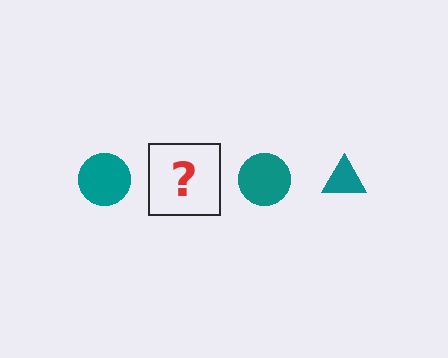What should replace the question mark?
The question mark should be replaced with a teal triangle.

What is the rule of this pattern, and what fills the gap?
The rule is that the pattern cycles through circle, triangle shapes in teal. The gap should be filled with a teal triangle.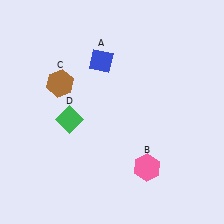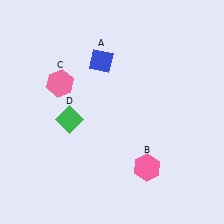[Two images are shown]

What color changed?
The hexagon (C) changed from brown in Image 1 to pink in Image 2.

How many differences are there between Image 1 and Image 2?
There is 1 difference between the two images.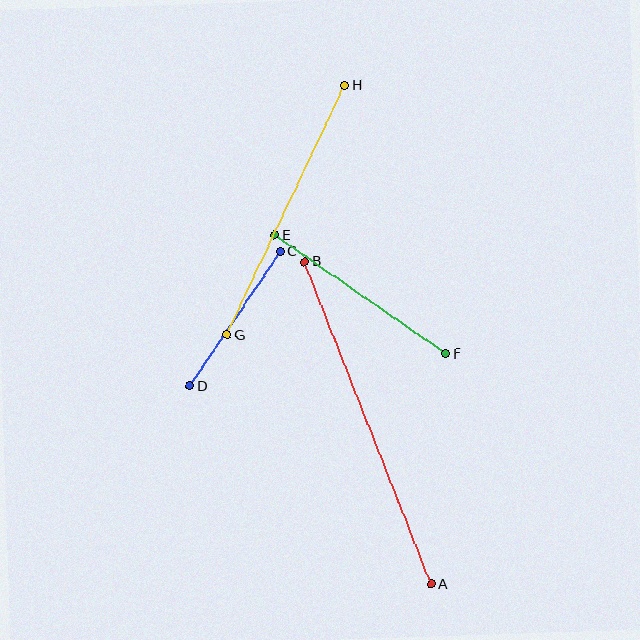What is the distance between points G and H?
The distance is approximately 276 pixels.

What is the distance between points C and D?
The distance is approximately 162 pixels.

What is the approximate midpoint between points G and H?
The midpoint is at approximately (286, 210) pixels.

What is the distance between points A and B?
The distance is approximately 346 pixels.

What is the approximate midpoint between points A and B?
The midpoint is at approximately (368, 423) pixels.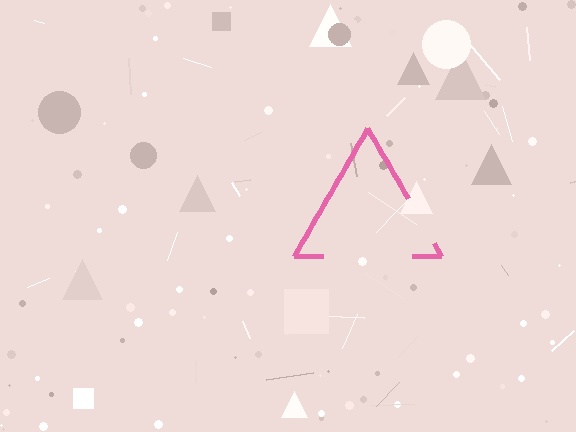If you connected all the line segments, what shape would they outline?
They would outline a triangle.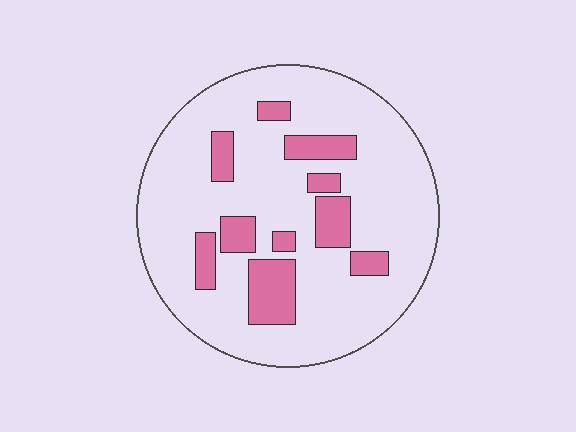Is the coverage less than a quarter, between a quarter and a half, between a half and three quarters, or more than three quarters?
Less than a quarter.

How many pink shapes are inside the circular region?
10.